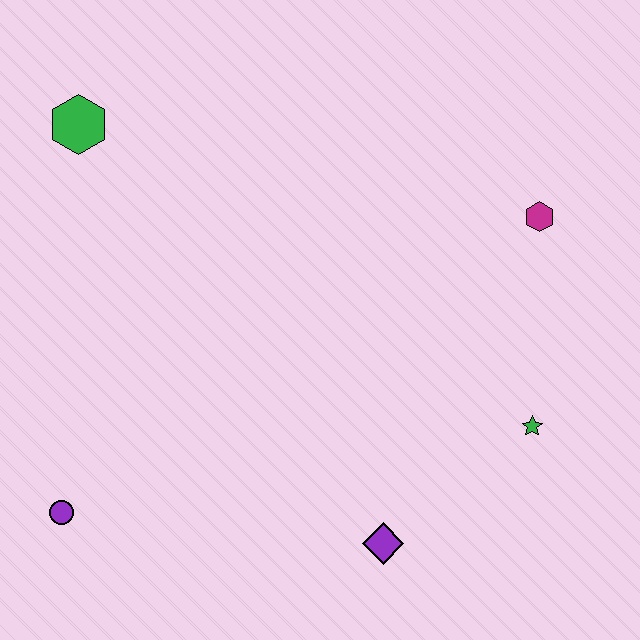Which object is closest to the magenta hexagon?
The green star is closest to the magenta hexagon.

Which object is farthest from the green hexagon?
The green star is farthest from the green hexagon.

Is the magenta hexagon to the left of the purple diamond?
No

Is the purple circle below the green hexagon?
Yes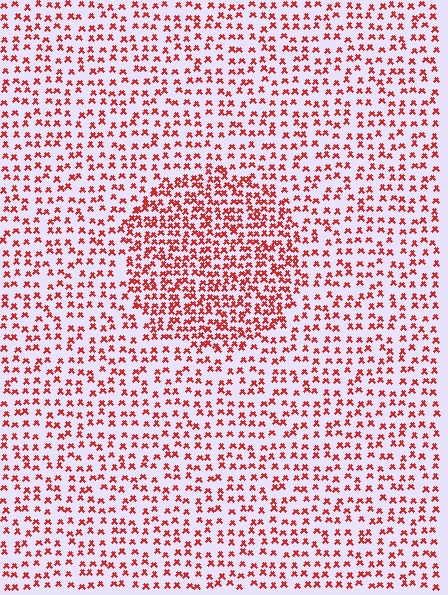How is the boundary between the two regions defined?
The boundary is defined by a change in element density (approximately 1.8x ratio). All elements are the same color, size, and shape.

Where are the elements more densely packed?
The elements are more densely packed inside the circle boundary.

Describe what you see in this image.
The image contains small red elements arranged at two different densities. A circle-shaped region is visible where the elements are more densely packed than the surrounding area.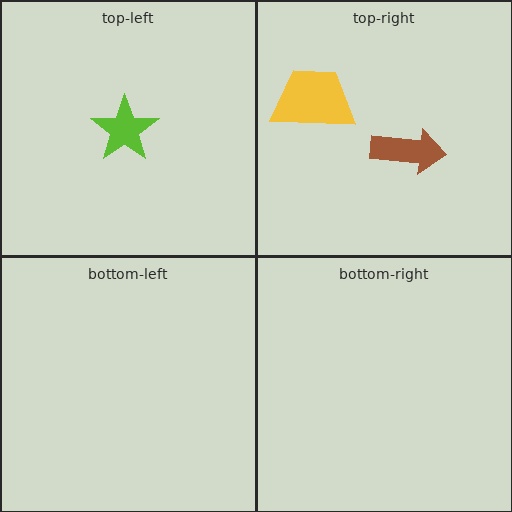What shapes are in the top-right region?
The yellow trapezoid, the brown arrow.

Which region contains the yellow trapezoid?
The top-right region.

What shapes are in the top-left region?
The lime star.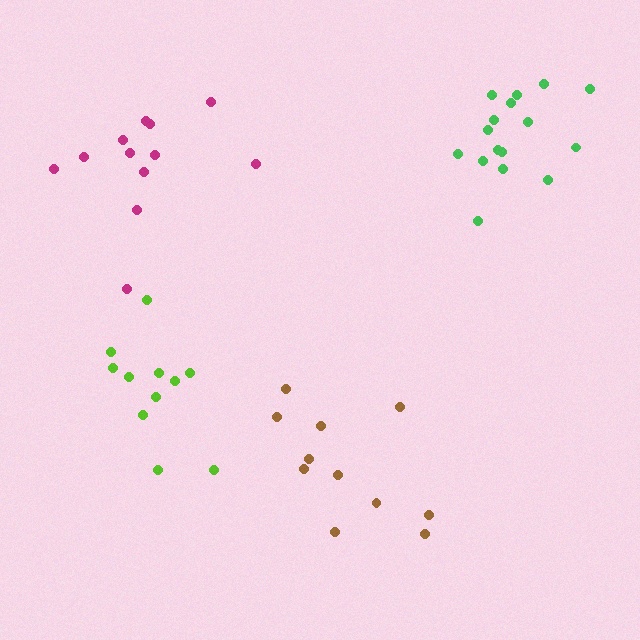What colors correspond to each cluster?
The clusters are colored: lime, green, brown, magenta.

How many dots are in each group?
Group 1: 11 dots, Group 2: 16 dots, Group 3: 11 dots, Group 4: 12 dots (50 total).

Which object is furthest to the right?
The green cluster is rightmost.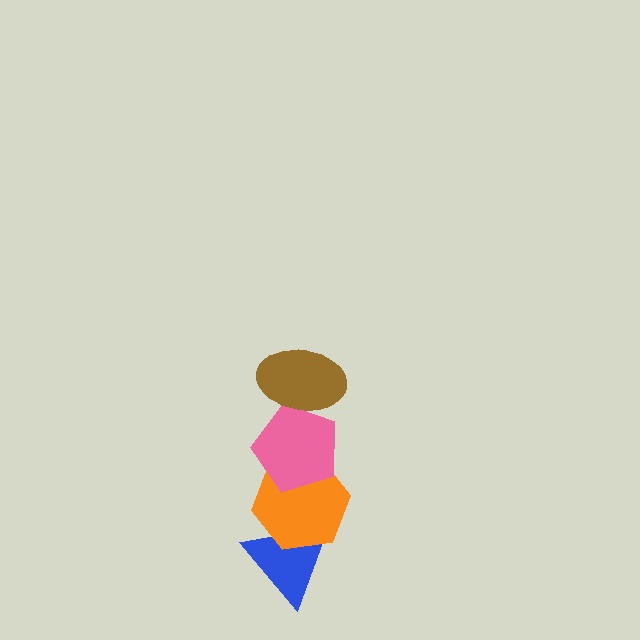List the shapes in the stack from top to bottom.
From top to bottom: the brown ellipse, the pink pentagon, the orange hexagon, the blue triangle.